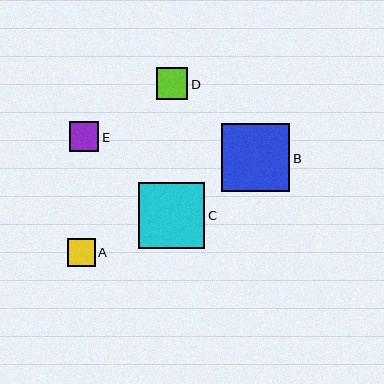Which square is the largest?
Square B is the largest with a size of approximately 68 pixels.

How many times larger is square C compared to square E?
Square C is approximately 2.2 times the size of square E.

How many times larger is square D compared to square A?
Square D is approximately 1.1 times the size of square A.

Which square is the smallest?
Square A is the smallest with a size of approximately 28 pixels.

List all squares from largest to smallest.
From largest to smallest: B, C, D, E, A.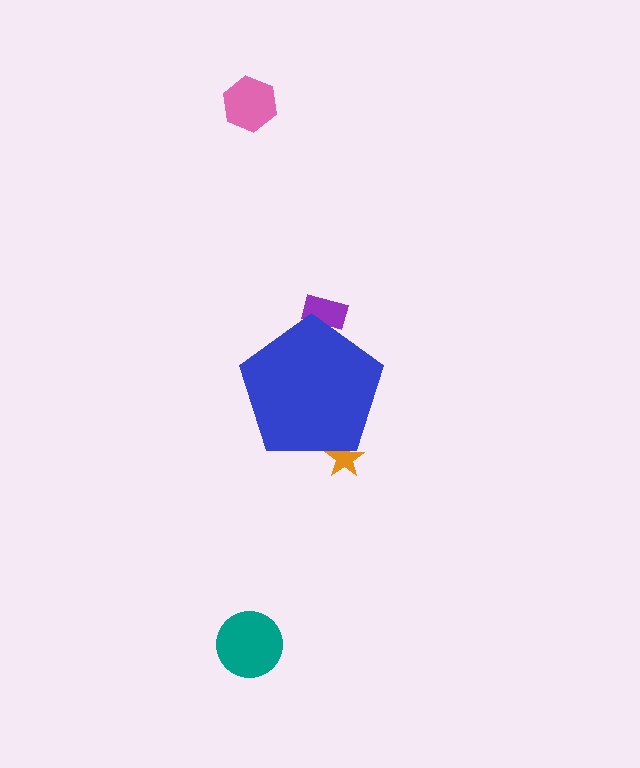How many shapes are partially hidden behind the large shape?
2 shapes are partially hidden.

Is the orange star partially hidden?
Yes, the orange star is partially hidden behind the blue pentagon.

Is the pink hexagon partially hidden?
No, the pink hexagon is fully visible.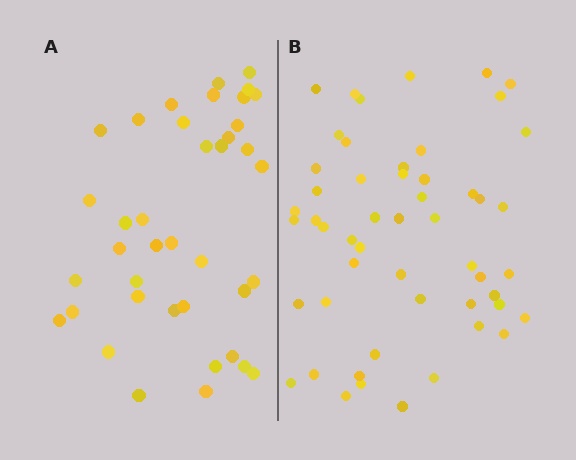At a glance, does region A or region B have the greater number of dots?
Region B (the right region) has more dots.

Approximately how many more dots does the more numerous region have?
Region B has approximately 15 more dots than region A.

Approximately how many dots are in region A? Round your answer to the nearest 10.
About 40 dots. (The exact count is 39, which rounds to 40.)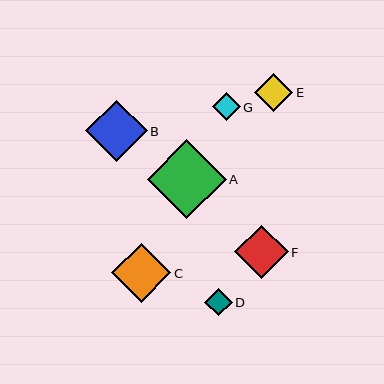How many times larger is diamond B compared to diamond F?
Diamond B is approximately 1.2 times the size of diamond F.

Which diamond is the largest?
Diamond A is the largest with a size of approximately 79 pixels.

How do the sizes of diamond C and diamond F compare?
Diamond C and diamond F are approximately the same size.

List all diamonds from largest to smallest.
From largest to smallest: A, B, C, F, E, D, G.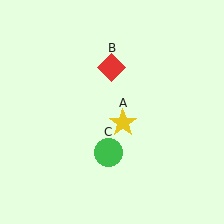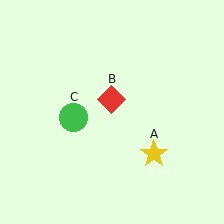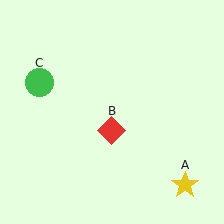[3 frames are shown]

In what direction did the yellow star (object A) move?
The yellow star (object A) moved down and to the right.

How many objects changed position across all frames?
3 objects changed position: yellow star (object A), red diamond (object B), green circle (object C).